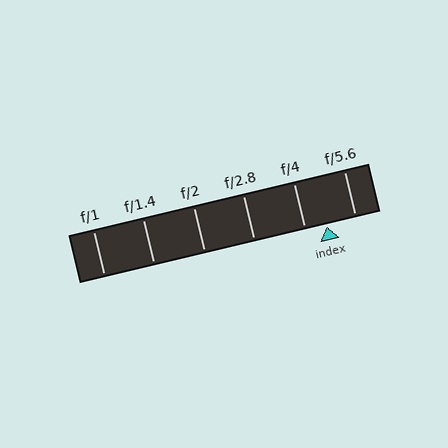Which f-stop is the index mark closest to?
The index mark is closest to f/4.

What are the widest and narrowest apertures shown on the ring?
The widest aperture shown is f/1 and the narrowest is f/5.6.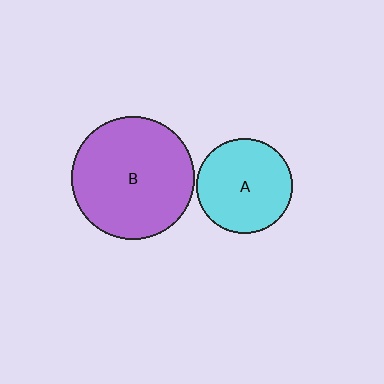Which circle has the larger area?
Circle B (purple).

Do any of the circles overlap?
No, none of the circles overlap.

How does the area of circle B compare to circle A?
Approximately 1.7 times.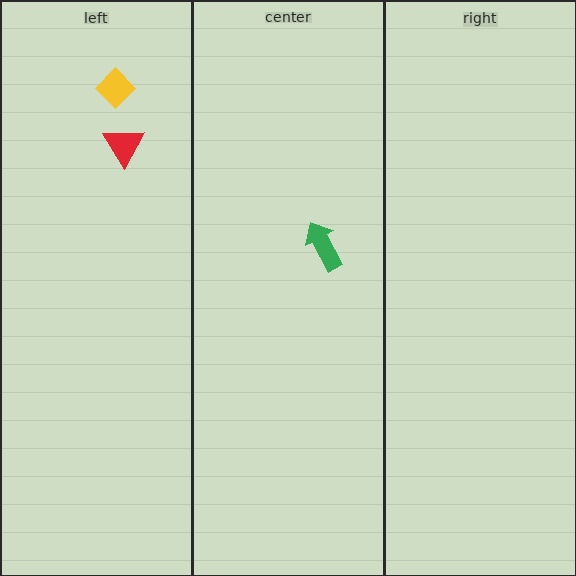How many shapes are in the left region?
2.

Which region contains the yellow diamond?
The left region.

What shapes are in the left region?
The red triangle, the yellow diamond.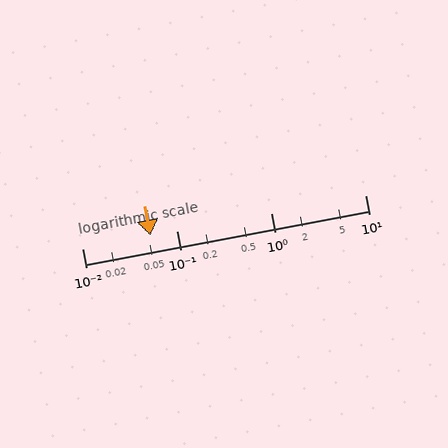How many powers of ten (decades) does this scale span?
The scale spans 3 decades, from 0.01 to 10.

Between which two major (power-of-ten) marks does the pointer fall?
The pointer is between 0.01 and 0.1.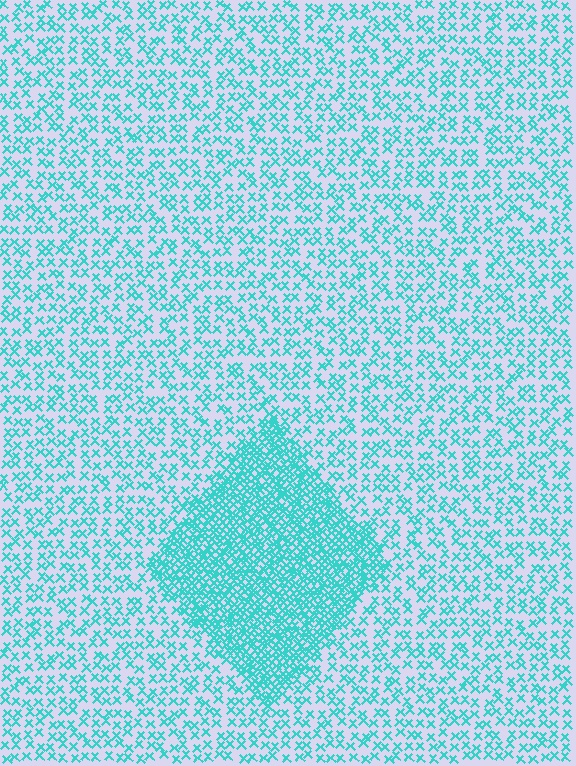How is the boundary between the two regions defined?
The boundary is defined by a change in element density (approximately 2.6x ratio). All elements are the same color, size, and shape.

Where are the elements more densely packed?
The elements are more densely packed inside the diamond boundary.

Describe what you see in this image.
The image contains small cyan elements arranged at two different densities. A diamond-shaped region is visible where the elements are more densely packed than the surrounding area.